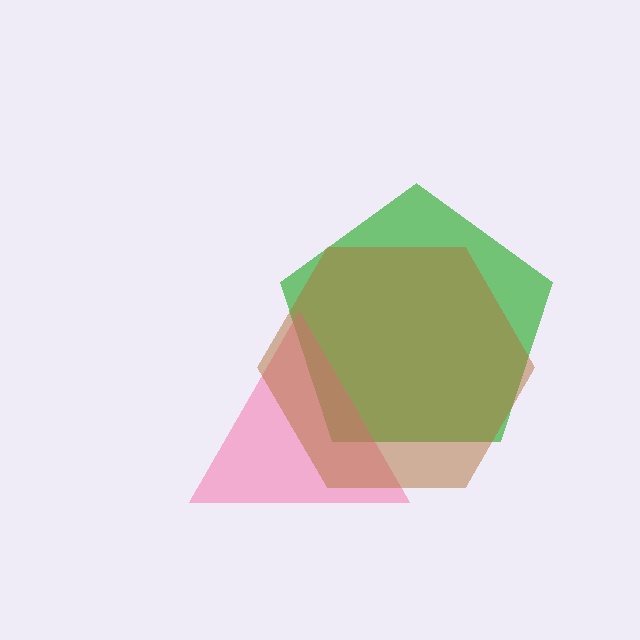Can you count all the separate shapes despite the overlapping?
Yes, there are 3 separate shapes.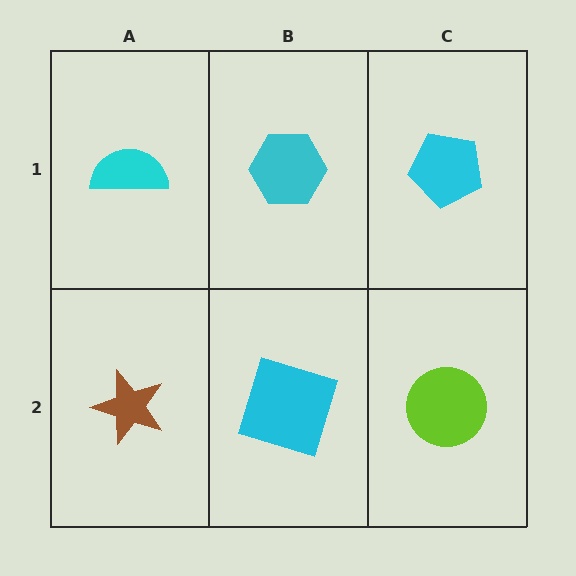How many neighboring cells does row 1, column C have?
2.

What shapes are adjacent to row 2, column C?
A cyan pentagon (row 1, column C), a cyan square (row 2, column B).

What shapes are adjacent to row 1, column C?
A lime circle (row 2, column C), a cyan hexagon (row 1, column B).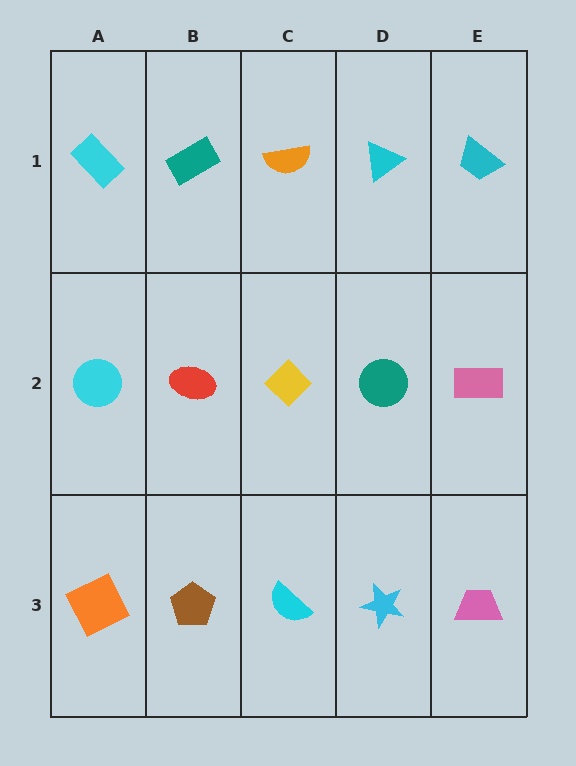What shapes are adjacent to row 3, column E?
A pink rectangle (row 2, column E), a cyan star (row 3, column D).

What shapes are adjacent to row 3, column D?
A teal circle (row 2, column D), a cyan semicircle (row 3, column C), a pink trapezoid (row 3, column E).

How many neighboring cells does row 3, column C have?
3.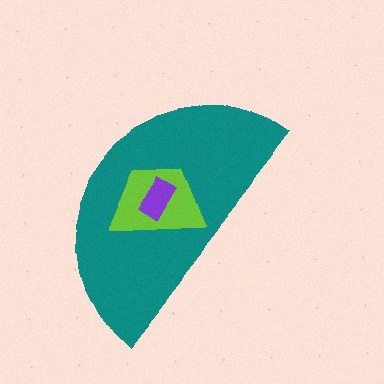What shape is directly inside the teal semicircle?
The lime trapezoid.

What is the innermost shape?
The purple rectangle.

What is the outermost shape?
The teal semicircle.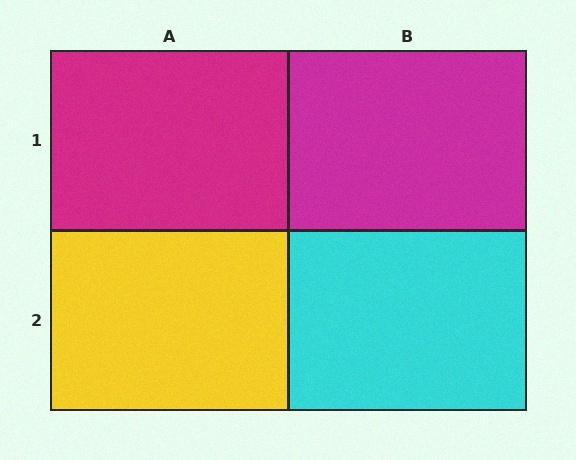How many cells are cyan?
1 cell is cyan.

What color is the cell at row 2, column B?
Cyan.